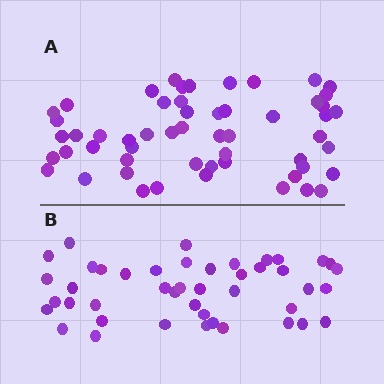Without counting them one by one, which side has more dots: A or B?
Region A (the top region) has more dots.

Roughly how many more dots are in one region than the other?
Region A has roughly 12 or so more dots than region B.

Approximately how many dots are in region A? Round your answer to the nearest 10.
About 60 dots. (The exact count is 55, which rounds to 60.)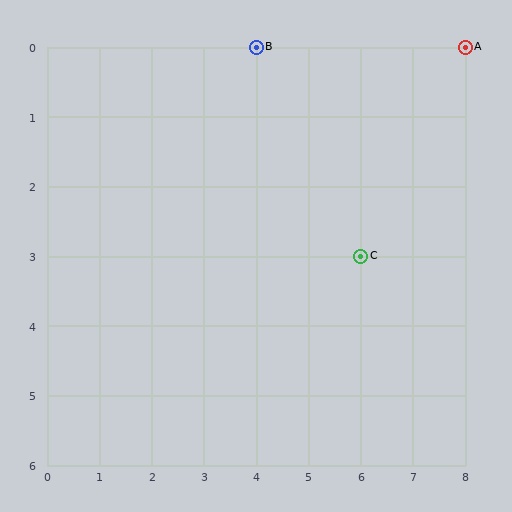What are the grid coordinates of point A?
Point A is at grid coordinates (8, 0).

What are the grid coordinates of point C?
Point C is at grid coordinates (6, 3).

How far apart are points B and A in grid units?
Points B and A are 4 columns apart.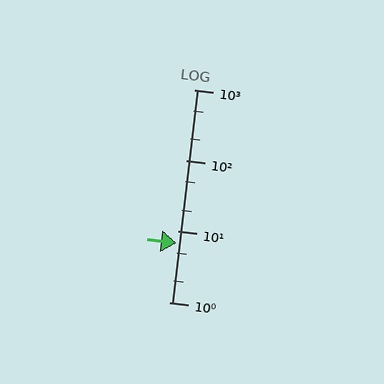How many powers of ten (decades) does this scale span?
The scale spans 3 decades, from 1 to 1000.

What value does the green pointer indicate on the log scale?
The pointer indicates approximately 6.9.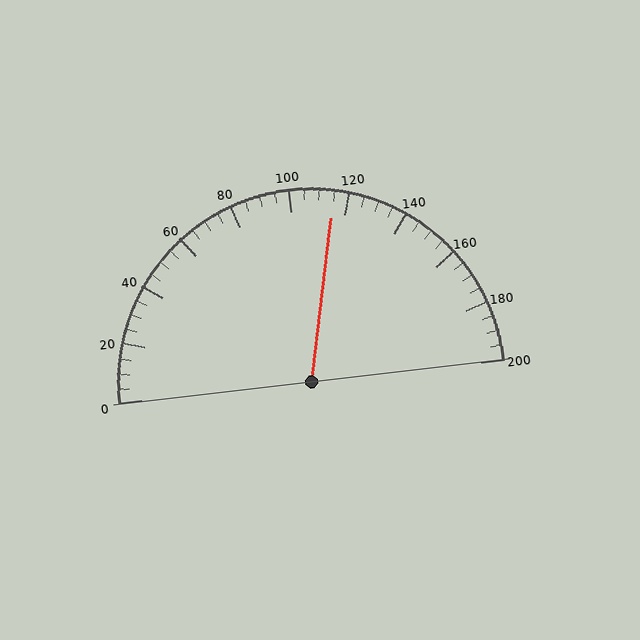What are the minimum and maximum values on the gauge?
The gauge ranges from 0 to 200.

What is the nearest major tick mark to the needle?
The nearest major tick mark is 120.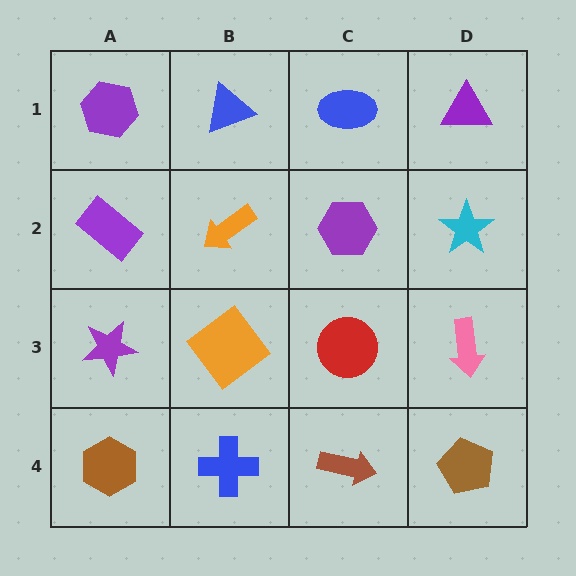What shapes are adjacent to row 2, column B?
A blue triangle (row 1, column B), an orange diamond (row 3, column B), a purple rectangle (row 2, column A), a purple hexagon (row 2, column C).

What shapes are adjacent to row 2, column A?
A purple hexagon (row 1, column A), a purple star (row 3, column A), an orange arrow (row 2, column B).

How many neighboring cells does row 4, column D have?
2.